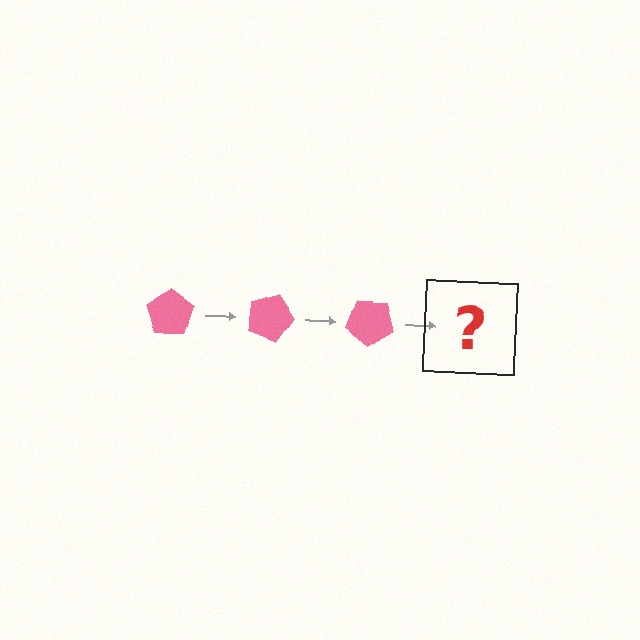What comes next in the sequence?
The next element should be a pink pentagon rotated 60 degrees.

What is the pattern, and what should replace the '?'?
The pattern is that the pentagon rotates 20 degrees each step. The '?' should be a pink pentagon rotated 60 degrees.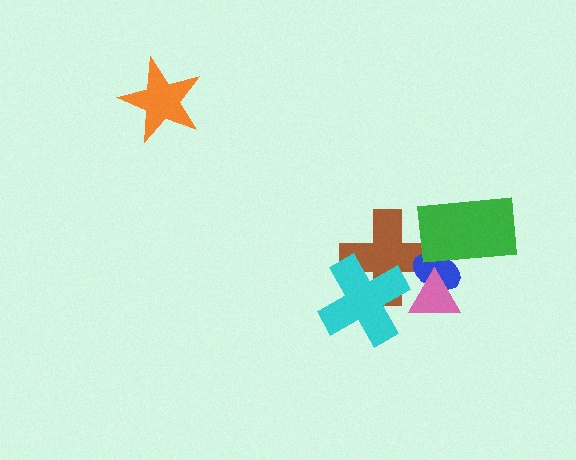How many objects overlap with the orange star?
0 objects overlap with the orange star.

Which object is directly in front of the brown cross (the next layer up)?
The cyan cross is directly in front of the brown cross.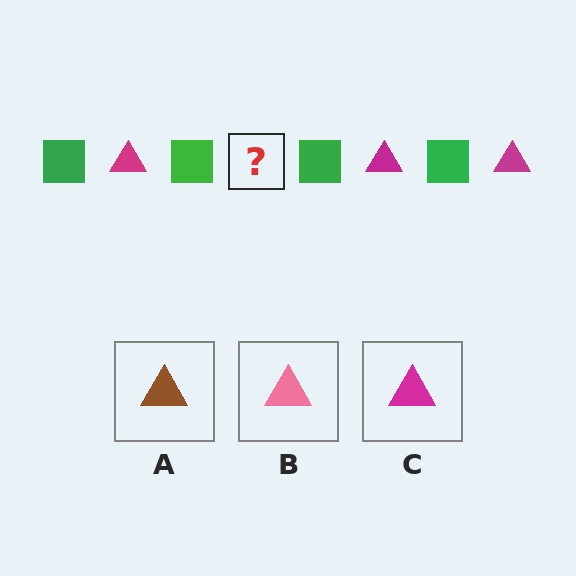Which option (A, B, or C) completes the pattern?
C.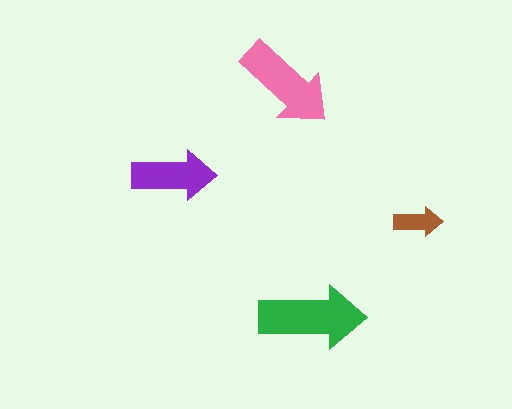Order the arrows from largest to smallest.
the green one, the pink one, the purple one, the brown one.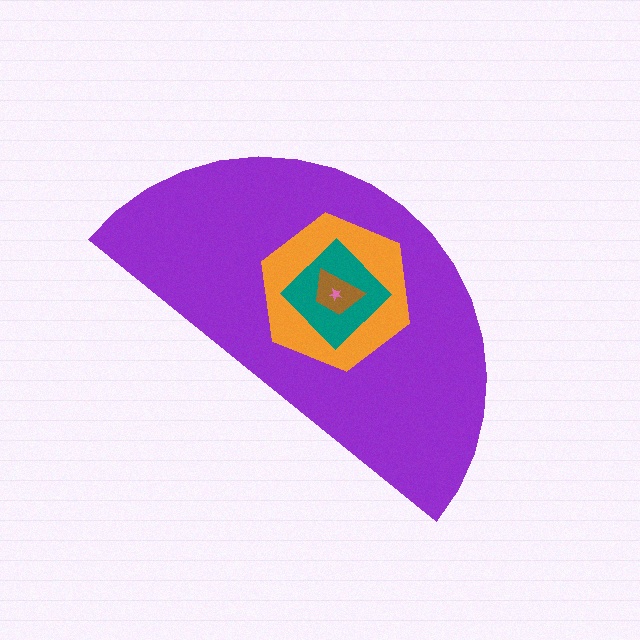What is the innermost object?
The pink star.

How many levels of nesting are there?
5.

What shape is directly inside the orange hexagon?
The teal diamond.